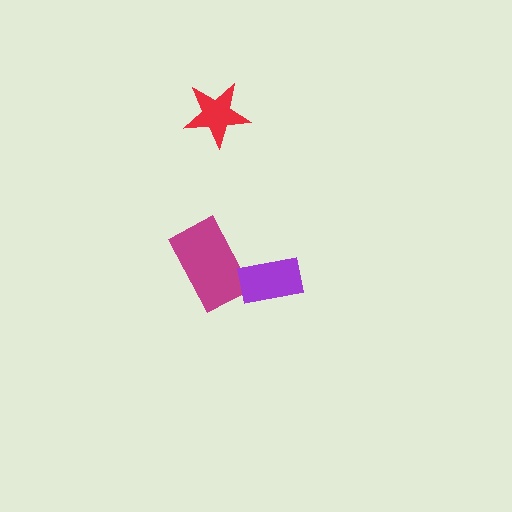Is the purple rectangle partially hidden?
No, no other shape covers it.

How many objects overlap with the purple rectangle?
1 object overlaps with the purple rectangle.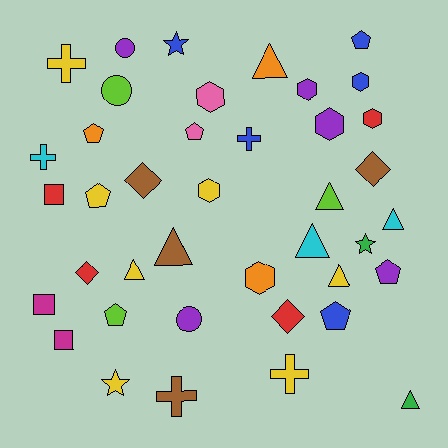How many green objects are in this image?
There are 2 green objects.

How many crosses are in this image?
There are 5 crosses.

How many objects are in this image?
There are 40 objects.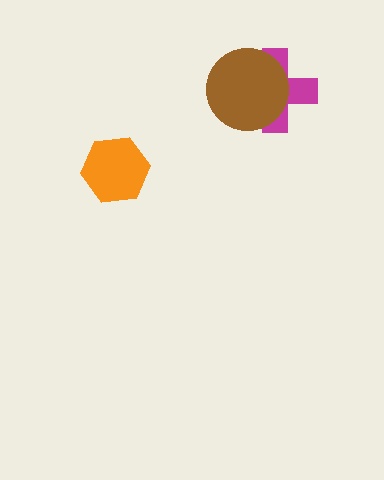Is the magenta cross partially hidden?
Yes, it is partially covered by another shape.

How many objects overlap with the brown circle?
1 object overlaps with the brown circle.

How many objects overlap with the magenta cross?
1 object overlaps with the magenta cross.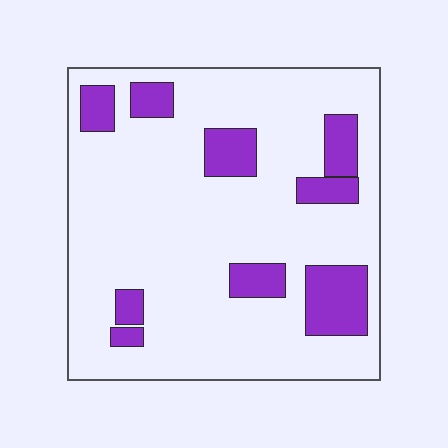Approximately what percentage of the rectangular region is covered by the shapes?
Approximately 20%.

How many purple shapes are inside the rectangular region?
9.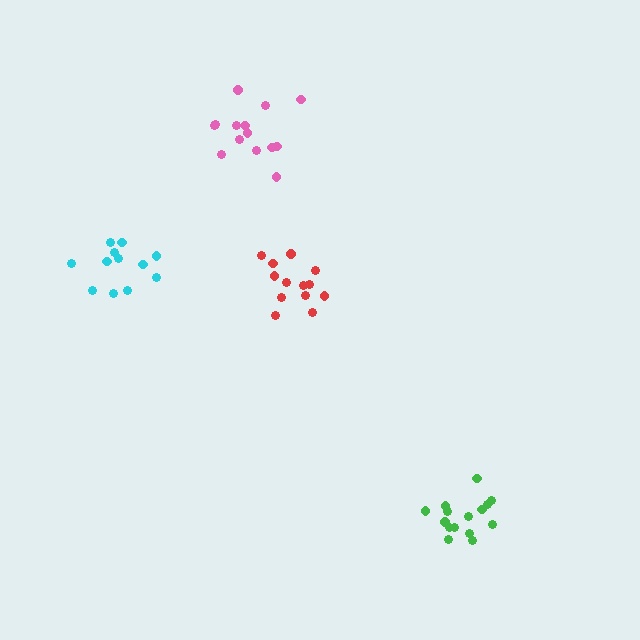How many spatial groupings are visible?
There are 4 spatial groupings.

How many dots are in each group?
Group 1: 14 dots, Group 2: 15 dots, Group 3: 12 dots, Group 4: 13 dots (54 total).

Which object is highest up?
The pink cluster is topmost.